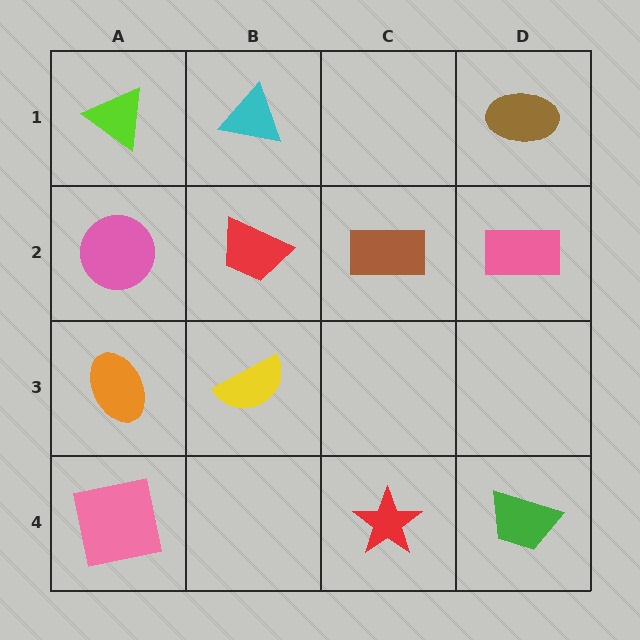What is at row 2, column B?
A red trapezoid.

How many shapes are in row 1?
3 shapes.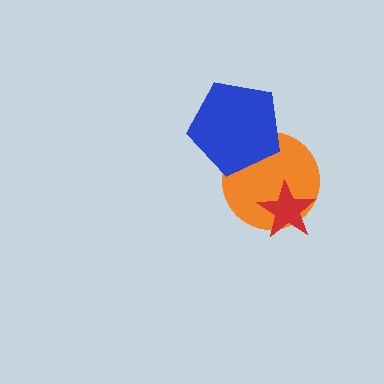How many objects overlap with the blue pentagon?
1 object overlaps with the blue pentagon.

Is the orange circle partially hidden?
Yes, it is partially covered by another shape.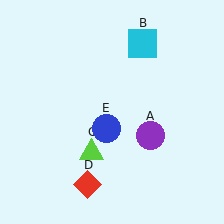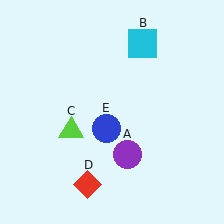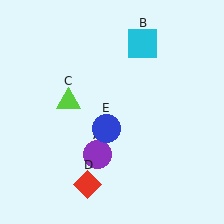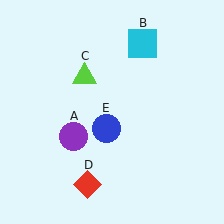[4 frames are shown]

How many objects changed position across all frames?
2 objects changed position: purple circle (object A), lime triangle (object C).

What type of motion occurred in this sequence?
The purple circle (object A), lime triangle (object C) rotated clockwise around the center of the scene.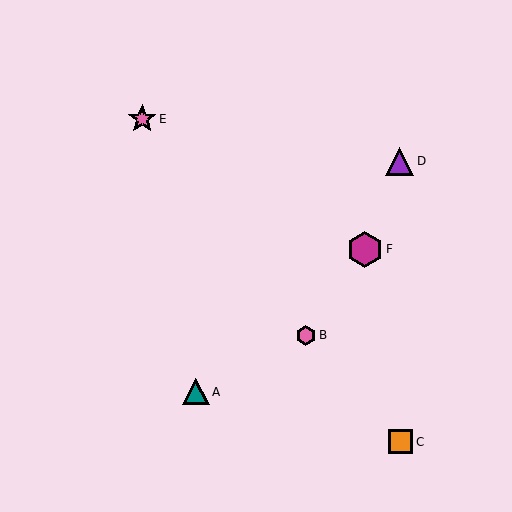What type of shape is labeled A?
Shape A is a teal triangle.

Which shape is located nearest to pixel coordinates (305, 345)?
The pink hexagon (labeled B) at (306, 335) is nearest to that location.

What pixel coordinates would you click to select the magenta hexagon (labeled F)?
Click at (365, 249) to select the magenta hexagon F.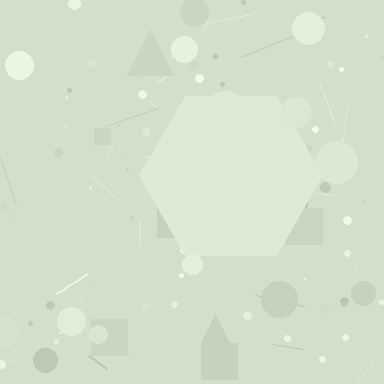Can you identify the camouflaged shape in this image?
The camouflaged shape is a hexagon.